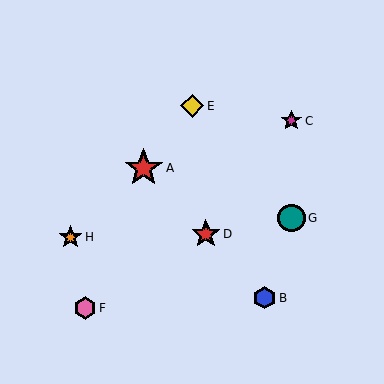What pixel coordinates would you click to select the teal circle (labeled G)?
Click at (291, 218) to select the teal circle G.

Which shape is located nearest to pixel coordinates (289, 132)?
The magenta star (labeled C) at (291, 121) is nearest to that location.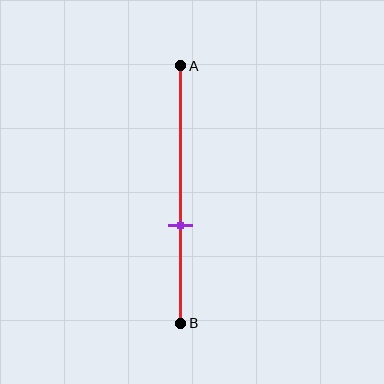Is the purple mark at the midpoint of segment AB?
No, the mark is at about 60% from A, not at the 50% midpoint.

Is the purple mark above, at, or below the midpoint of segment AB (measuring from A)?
The purple mark is below the midpoint of segment AB.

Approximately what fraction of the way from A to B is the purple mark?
The purple mark is approximately 60% of the way from A to B.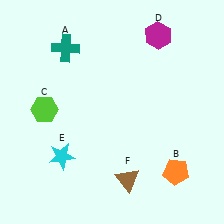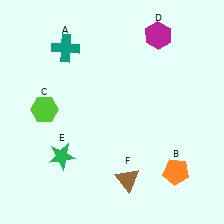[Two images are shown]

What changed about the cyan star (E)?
In Image 1, E is cyan. In Image 2, it changed to green.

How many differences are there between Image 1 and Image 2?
There is 1 difference between the two images.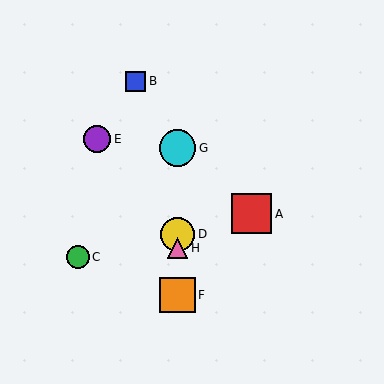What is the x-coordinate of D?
Object D is at x≈178.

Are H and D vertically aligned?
Yes, both are at x≈178.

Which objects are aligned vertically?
Objects D, F, G, H are aligned vertically.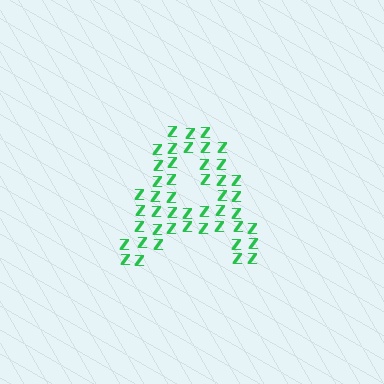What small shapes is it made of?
It is made of small letter Z's.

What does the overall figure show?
The overall figure shows the letter A.